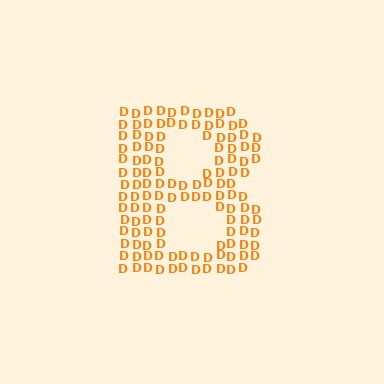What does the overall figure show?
The overall figure shows the letter B.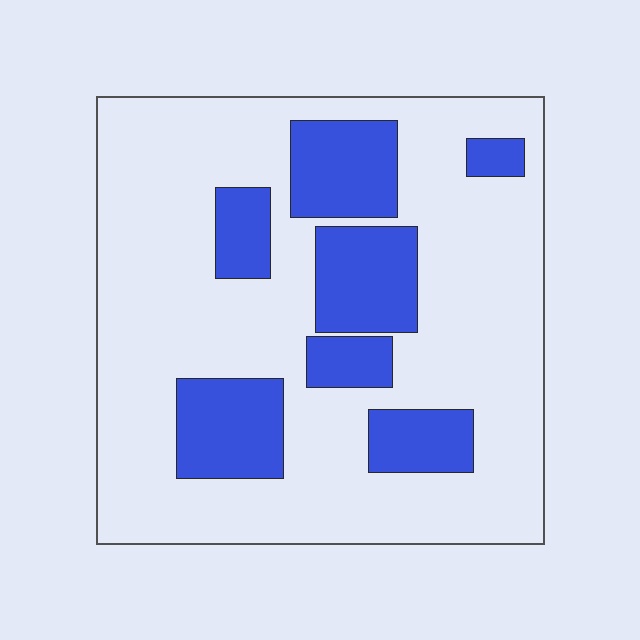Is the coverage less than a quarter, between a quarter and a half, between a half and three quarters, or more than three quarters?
Between a quarter and a half.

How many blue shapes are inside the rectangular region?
7.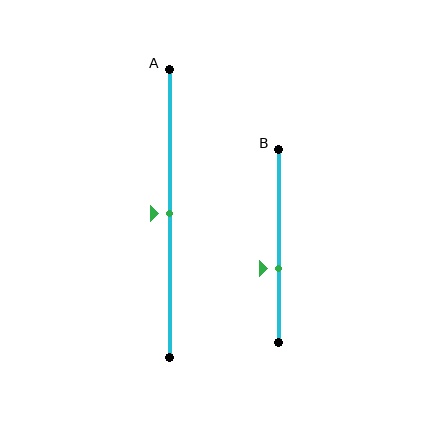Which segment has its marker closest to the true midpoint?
Segment A has its marker closest to the true midpoint.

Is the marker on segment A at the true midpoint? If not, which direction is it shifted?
Yes, the marker on segment A is at the true midpoint.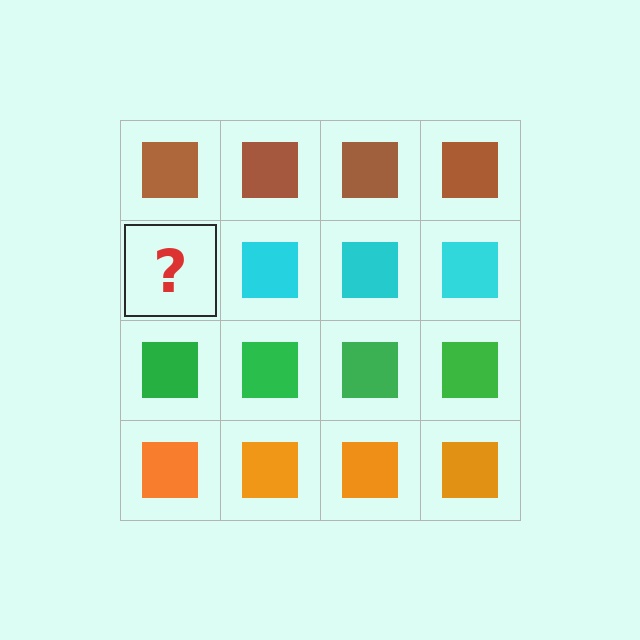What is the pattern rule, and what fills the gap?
The rule is that each row has a consistent color. The gap should be filled with a cyan square.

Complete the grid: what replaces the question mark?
The question mark should be replaced with a cyan square.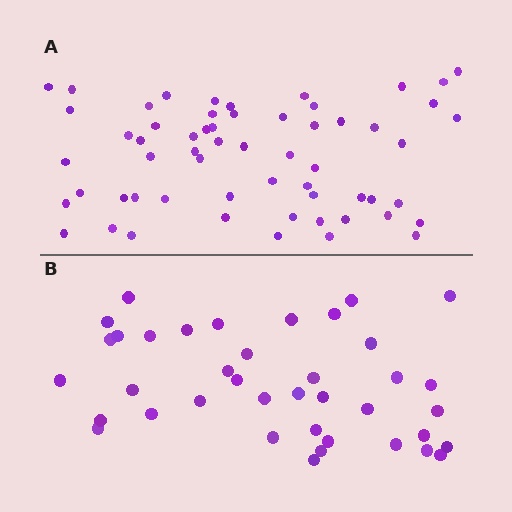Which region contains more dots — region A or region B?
Region A (the top region) has more dots.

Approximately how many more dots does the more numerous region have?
Region A has approximately 20 more dots than region B.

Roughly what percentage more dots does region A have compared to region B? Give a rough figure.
About 50% more.